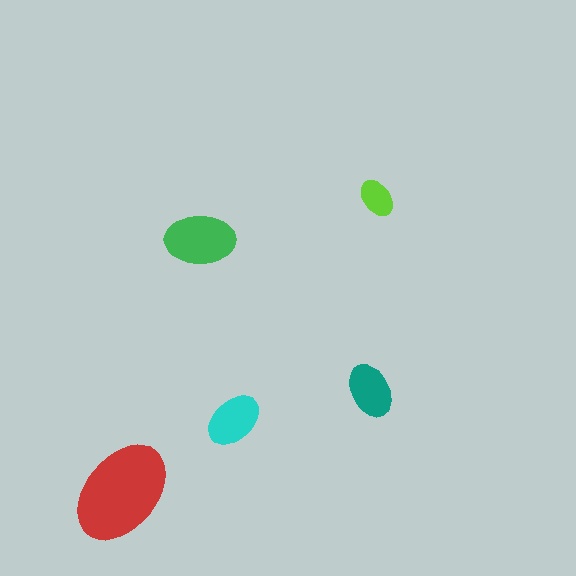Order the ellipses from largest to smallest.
the red one, the green one, the cyan one, the teal one, the lime one.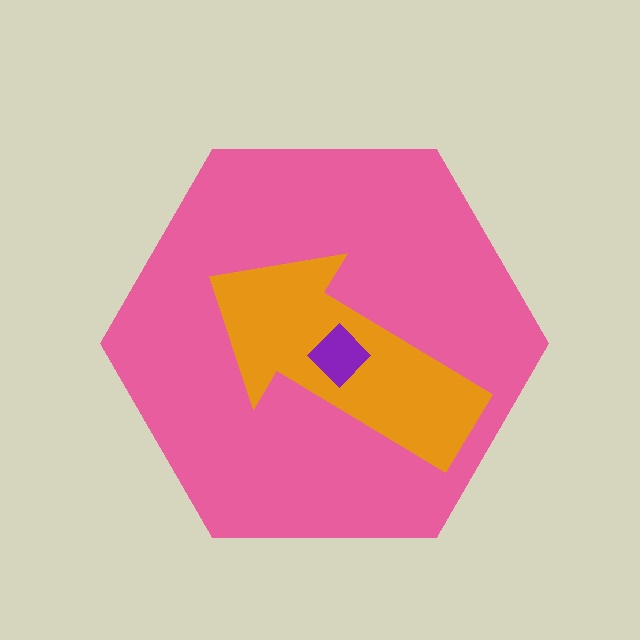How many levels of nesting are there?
3.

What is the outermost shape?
The pink hexagon.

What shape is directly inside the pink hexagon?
The orange arrow.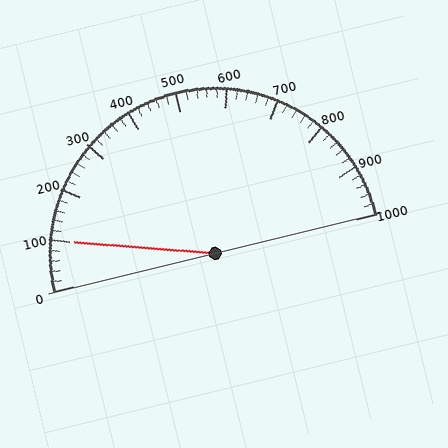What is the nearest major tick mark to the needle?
The nearest major tick mark is 100.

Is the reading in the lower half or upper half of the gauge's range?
The reading is in the lower half of the range (0 to 1000).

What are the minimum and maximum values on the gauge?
The gauge ranges from 0 to 1000.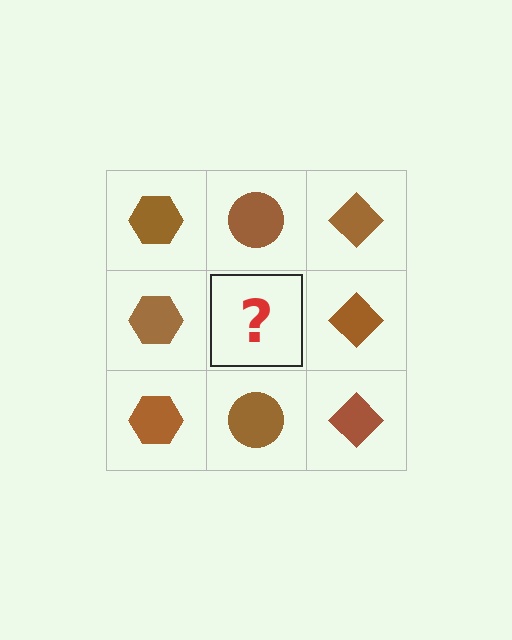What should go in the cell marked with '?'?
The missing cell should contain a brown circle.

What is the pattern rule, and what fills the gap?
The rule is that each column has a consistent shape. The gap should be filled with a brown circle.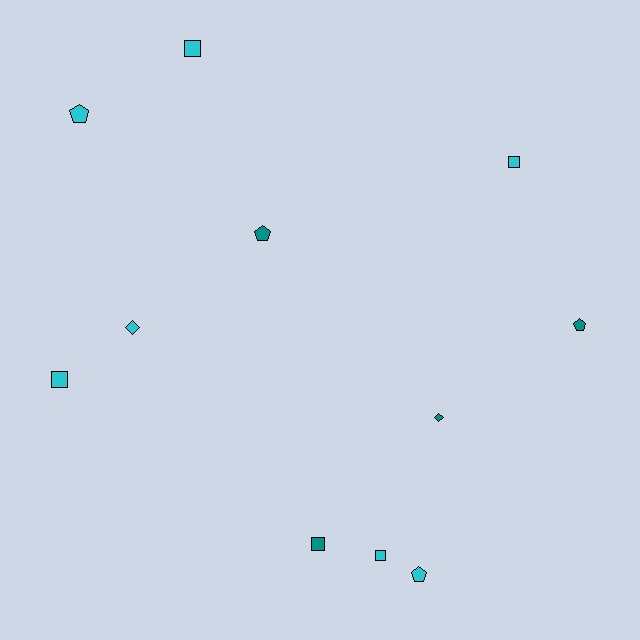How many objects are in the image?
There are 11 objects.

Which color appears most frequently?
Cyan, with 7 objects.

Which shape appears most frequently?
Square, with 5 objects.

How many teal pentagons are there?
There are 2 teal pentagons.